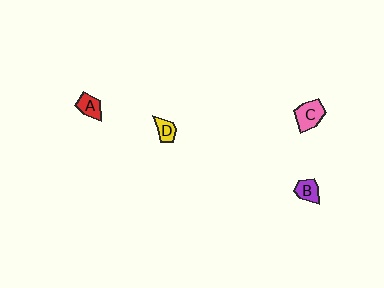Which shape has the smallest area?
Shape D (yellow).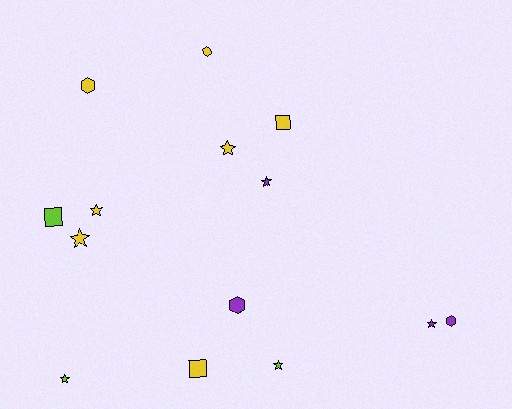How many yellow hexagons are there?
There are 2 yellow hexagons.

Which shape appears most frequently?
Star, with 7 objects.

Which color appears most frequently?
Yellow, with 7 objects.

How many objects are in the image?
There are 14 objects.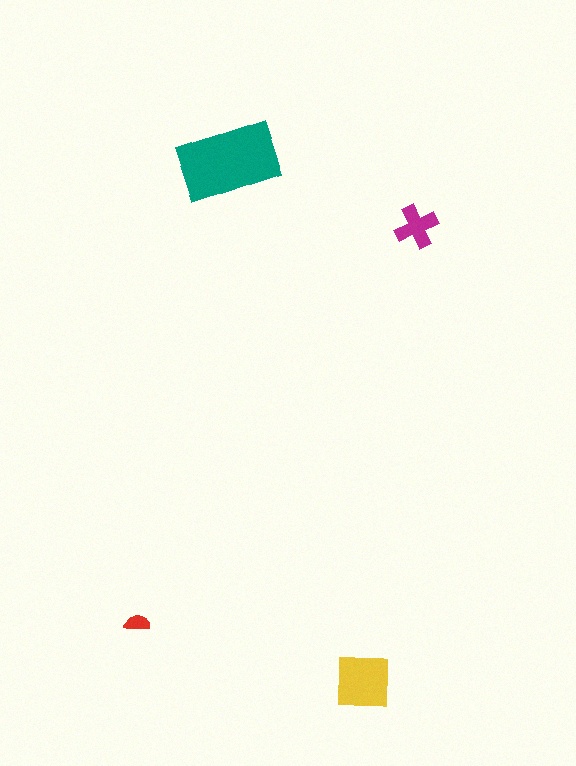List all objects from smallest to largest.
The red semicircle, the magenta cross, the yellow square, the teal rectangle.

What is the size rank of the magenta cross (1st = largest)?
3rd.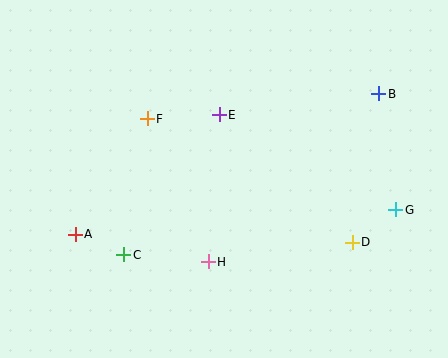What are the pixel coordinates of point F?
Point F is at (147, 119).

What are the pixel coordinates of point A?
Point A is at (75, 234).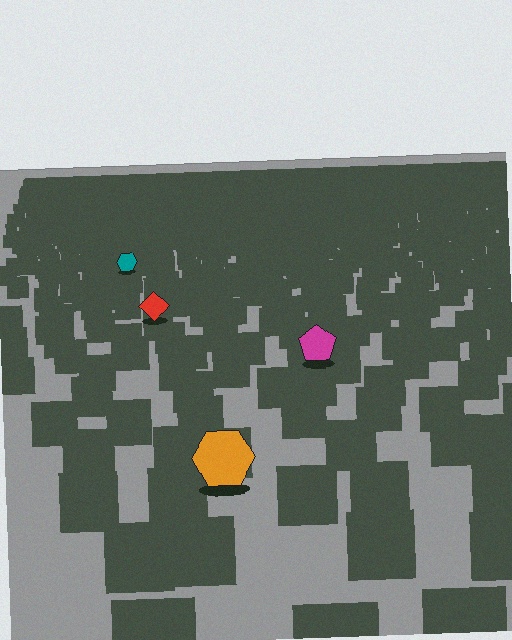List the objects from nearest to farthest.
From nearest to farthest: the orange hexagon, the magenta pentagon, the red diamond, the teal hexagon.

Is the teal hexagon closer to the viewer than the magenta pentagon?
No. The magenta pentagon is closer — you can tell from the texture gradient: the ground texture is coarser near it.